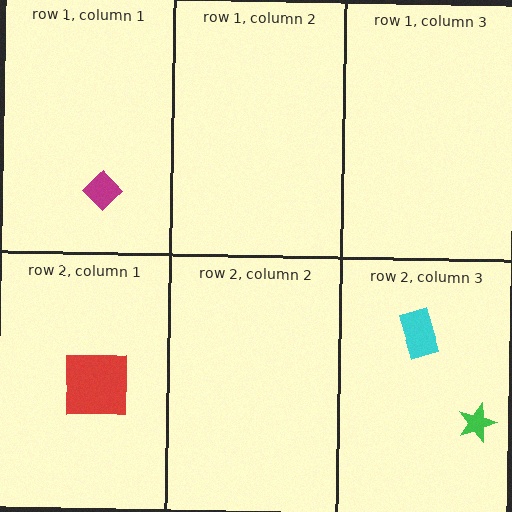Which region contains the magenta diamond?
The row 1, column 1 region.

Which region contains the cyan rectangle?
The row 2, column 3 region.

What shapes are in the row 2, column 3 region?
The green star, the cyan rectangle.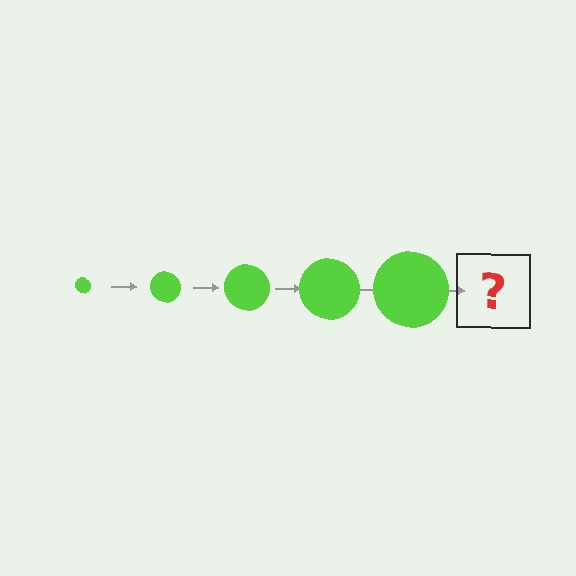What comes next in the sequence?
The next element should be a lime circle, larger than the previous one.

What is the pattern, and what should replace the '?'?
The pattern is that the circle gets progressively larger each step. The '?' should be a lime circle, larger than the previous one.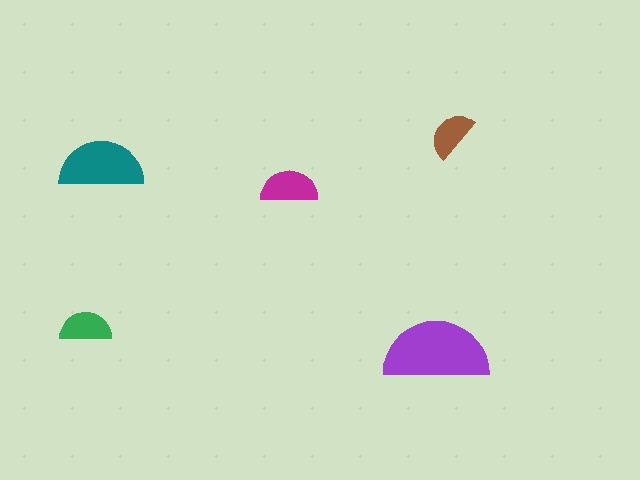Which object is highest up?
The brown semicircle is topmost.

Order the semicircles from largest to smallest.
the purple one, the teal one, the magenta one, the green one, the brown one.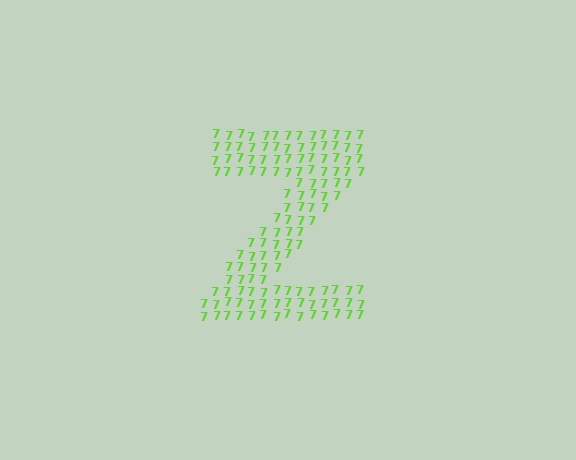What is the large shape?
The large shape is the letter Z.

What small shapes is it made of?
It is made of small digit 7's.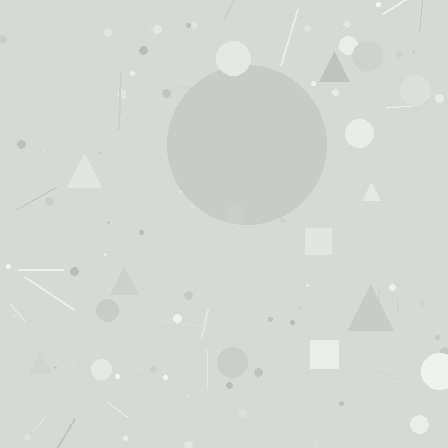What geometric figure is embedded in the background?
A circle is embedded in the background.